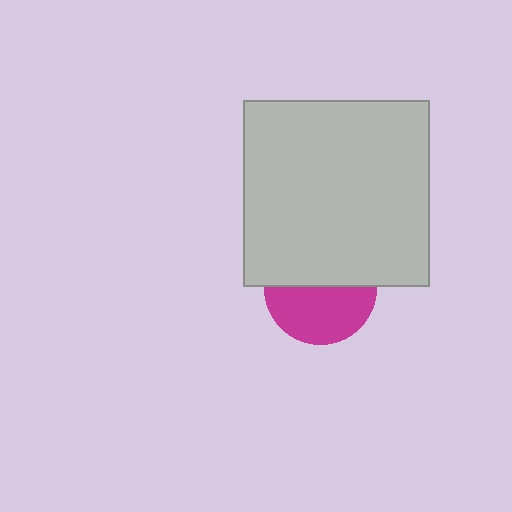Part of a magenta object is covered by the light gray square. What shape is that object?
It is a circle.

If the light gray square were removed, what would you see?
You would see the complete magenta circle.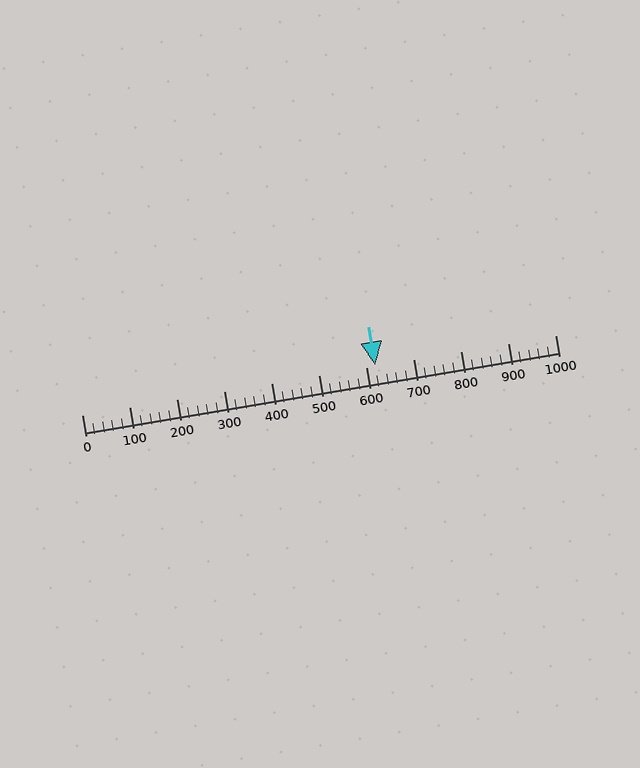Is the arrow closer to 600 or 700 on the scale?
The arrow is closer to 600.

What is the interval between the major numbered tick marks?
The major tick marks are spaced 100 units apart.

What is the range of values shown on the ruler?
The ruler shows values from 0 to 1000.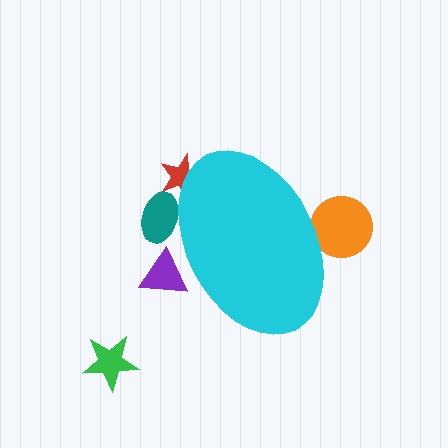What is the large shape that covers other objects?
A cyan ellipse.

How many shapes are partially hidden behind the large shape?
4 shapes are partially hidden.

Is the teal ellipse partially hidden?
Yes, the teal ellipse is partially hidden behind the cyan ellipse.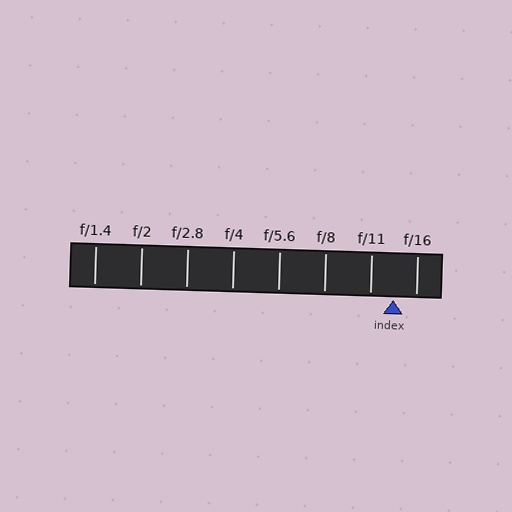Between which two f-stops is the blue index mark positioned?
The index mark is between f/11 and f/16.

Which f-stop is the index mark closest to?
The index mark is closest to f/16.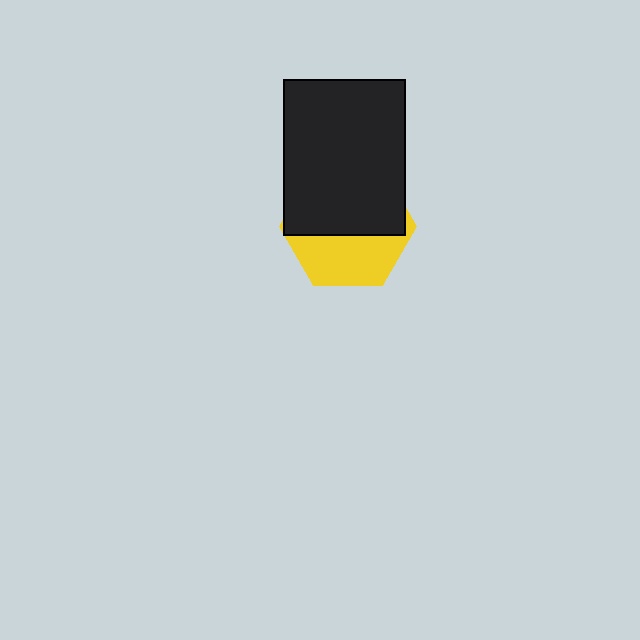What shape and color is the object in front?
The object in front is a black rectangle.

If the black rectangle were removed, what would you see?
You would see the complete yellow hexagon.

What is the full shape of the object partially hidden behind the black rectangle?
The partially hidden object is a yellow hexagon.